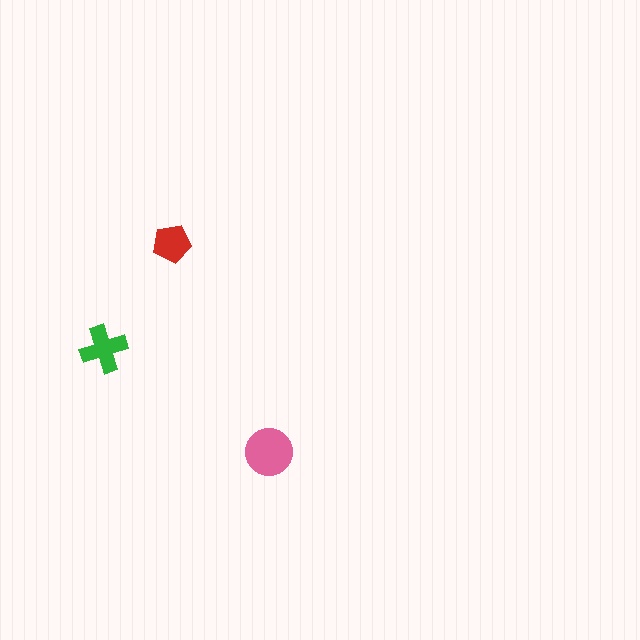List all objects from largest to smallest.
The pink circle, the green cross, the red pentagon.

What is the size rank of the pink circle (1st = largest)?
1st.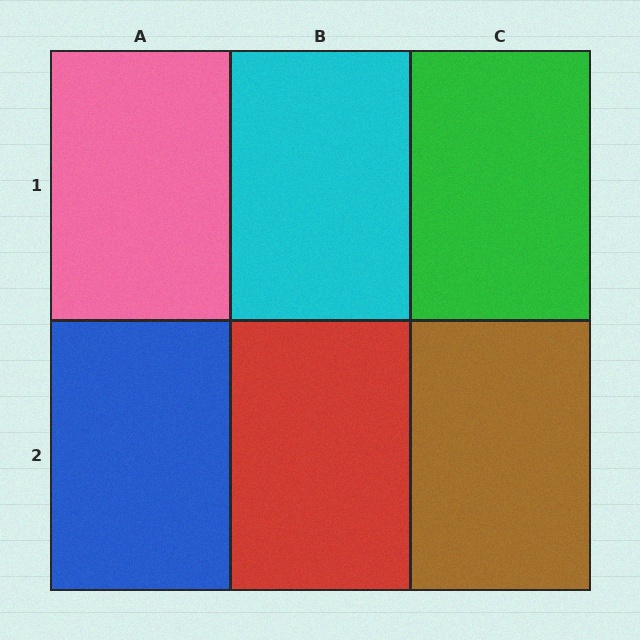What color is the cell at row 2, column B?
Red.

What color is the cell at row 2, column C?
Brown.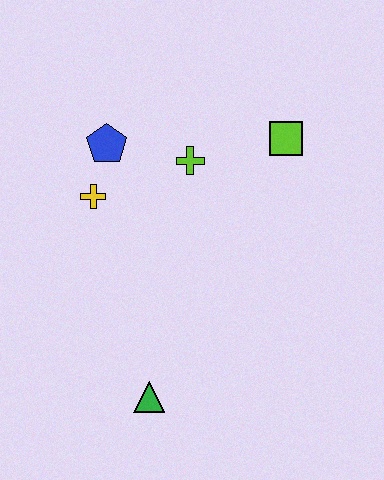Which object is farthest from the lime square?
The green triangle is farthest from the lime square.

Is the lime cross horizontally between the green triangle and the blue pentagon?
No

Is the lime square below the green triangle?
No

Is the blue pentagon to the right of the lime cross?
No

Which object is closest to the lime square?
The lime cross is closest to the lime square.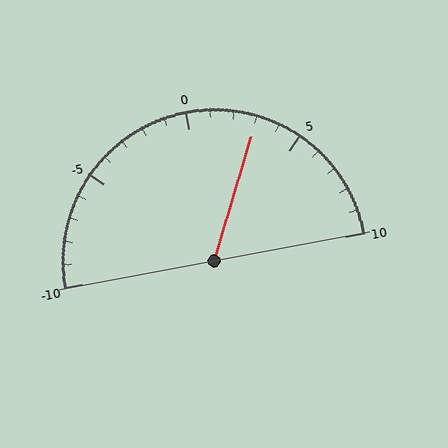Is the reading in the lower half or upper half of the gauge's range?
The reading is in the upper half of the range (-10 to 10).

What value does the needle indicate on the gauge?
The needle indicates approximately 3.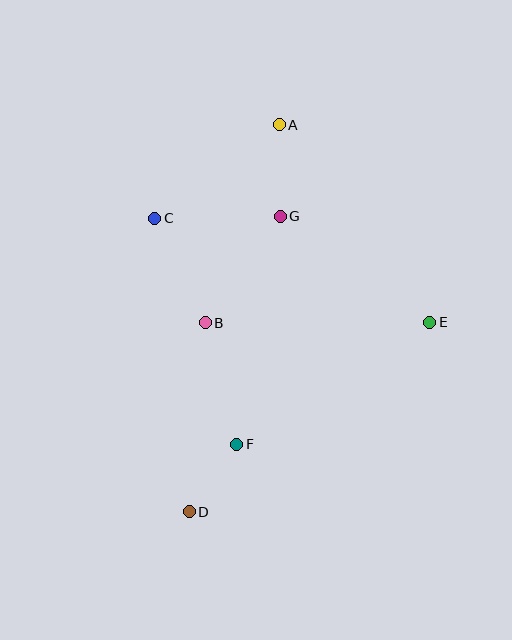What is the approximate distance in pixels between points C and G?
The distance between C and G is approximately 125 pixels.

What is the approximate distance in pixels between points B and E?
The distance between B and E is approximately 224 pixels.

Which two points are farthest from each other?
Points A and D are farthest from each other.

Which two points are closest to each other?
Points D and F are closest to each other.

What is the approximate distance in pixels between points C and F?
The distance between C and F is approximately 240 pixels.